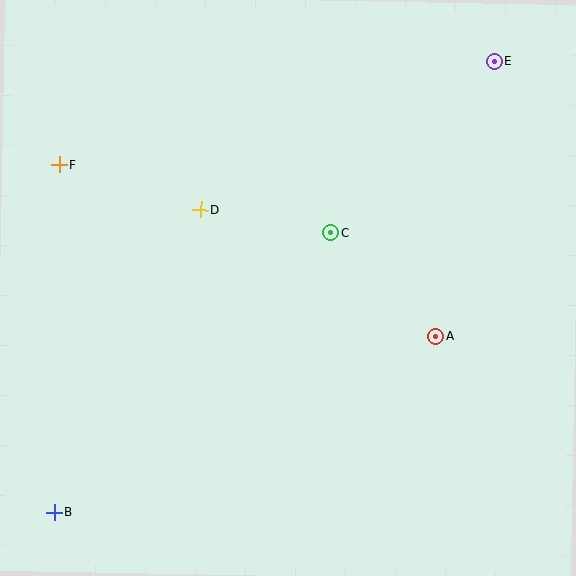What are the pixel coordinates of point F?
Point F is at (60, 165).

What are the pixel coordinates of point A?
Point A is at (436, 336).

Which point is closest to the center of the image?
Point C at (331, 233) is closest to the center.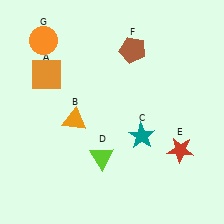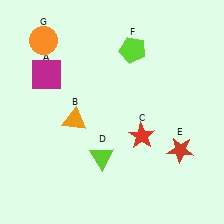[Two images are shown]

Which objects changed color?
A changed from orange to magenta. C changed from teal to red. F changed from brown to lime.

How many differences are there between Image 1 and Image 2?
There are 3 differences between the two images.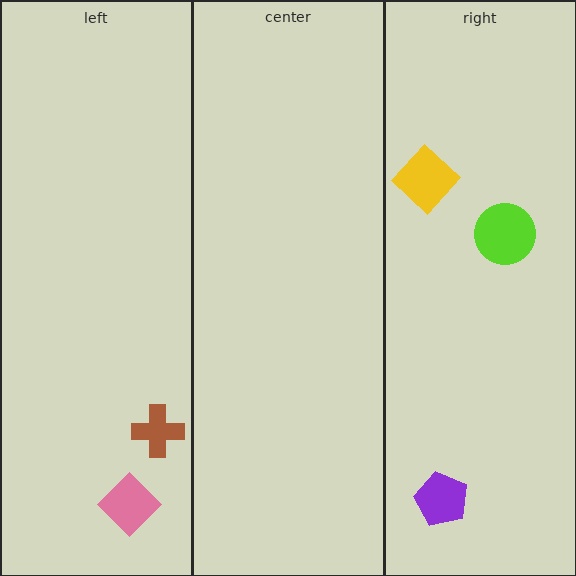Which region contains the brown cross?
The left region.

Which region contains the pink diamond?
The left region.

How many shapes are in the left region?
2.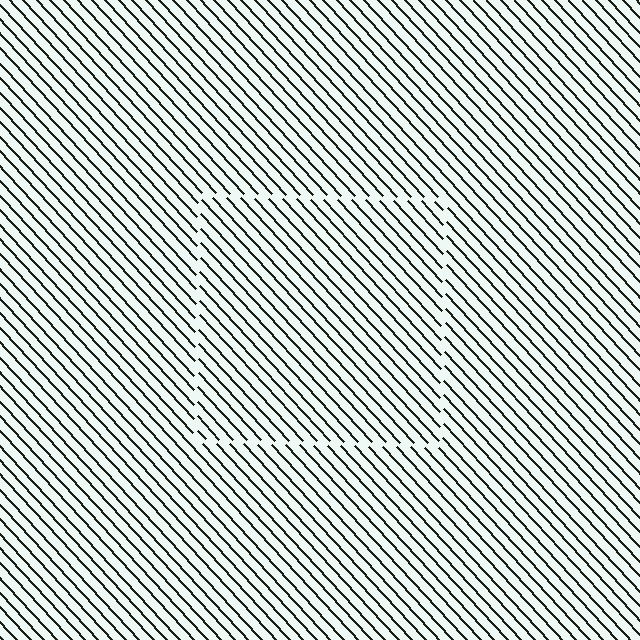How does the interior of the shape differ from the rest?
The interior of the shape contains the same grating, shifted by half a period — the contour is defined by the phase discontinuity where line-ends from the inner and outer gratings abut.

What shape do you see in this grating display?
An illusory square. The interior of the shape contains the same grating, shifted by half a period — the contour is defined by the phase discontinuity where line-ends from the inner and outer gratings abut.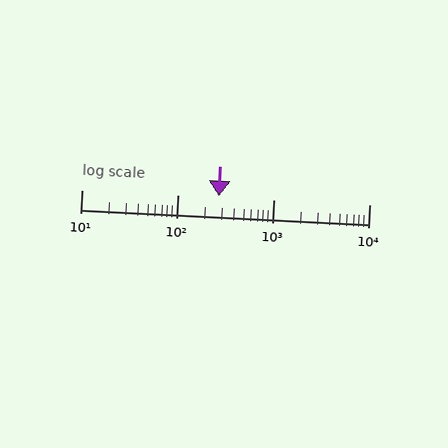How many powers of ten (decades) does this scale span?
The scale spans 3 decades, from 10 to 10000.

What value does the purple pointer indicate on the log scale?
The pointer indicates approximately 270.